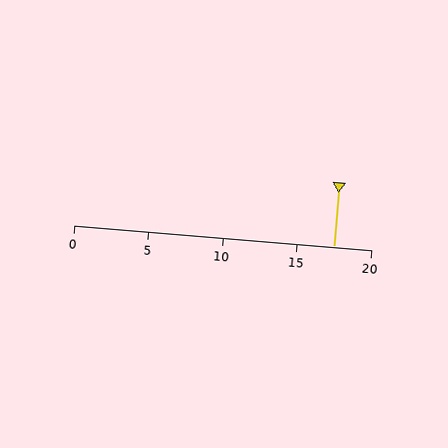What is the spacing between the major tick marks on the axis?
The major ticks are spaced 5 apart.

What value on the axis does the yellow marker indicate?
The marker indicates approximately 17.5.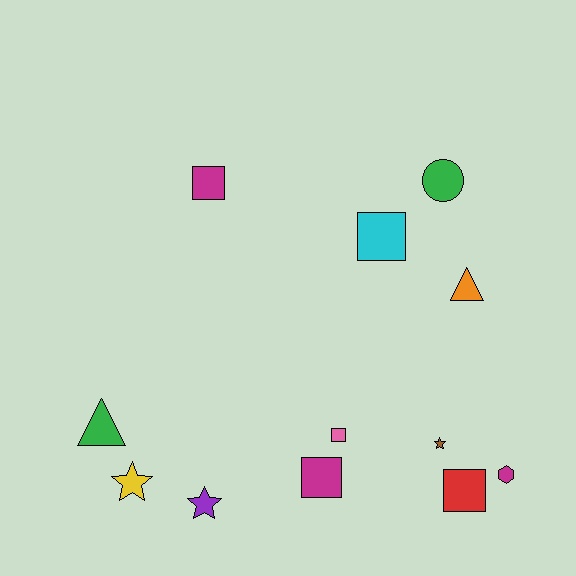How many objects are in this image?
There are 12 objects.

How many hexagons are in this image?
There is 1 hexagon.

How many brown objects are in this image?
There is 1 brown object.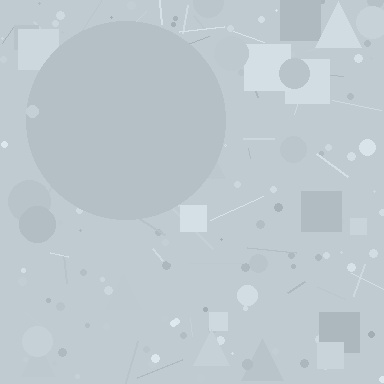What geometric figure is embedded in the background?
A circle is embedded in the background.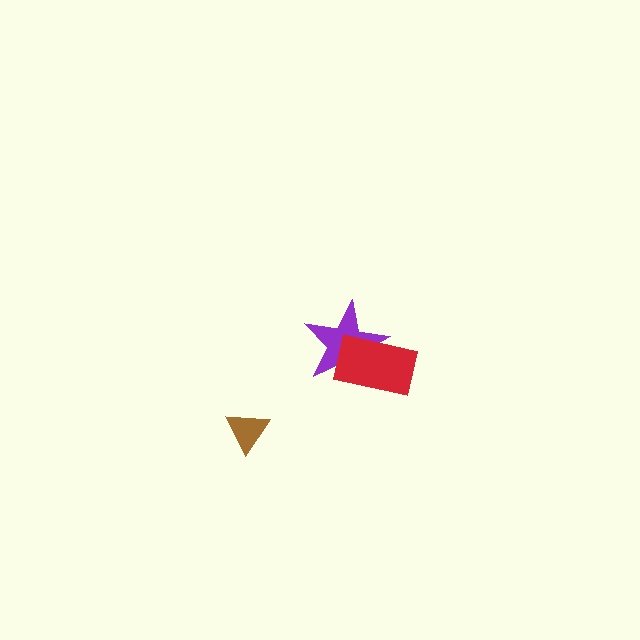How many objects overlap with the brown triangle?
0 objects overlap with the brown triangle.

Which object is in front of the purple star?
The red rectangle is in front of the purple star.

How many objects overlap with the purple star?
1 object overlaps with the purple star.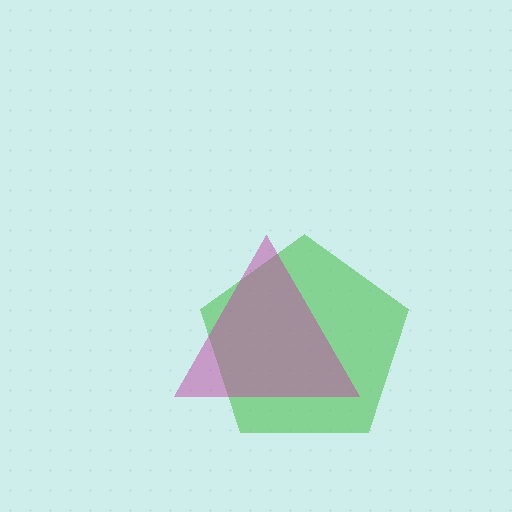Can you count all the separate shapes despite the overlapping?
Yes, there are 2 separate shapes.